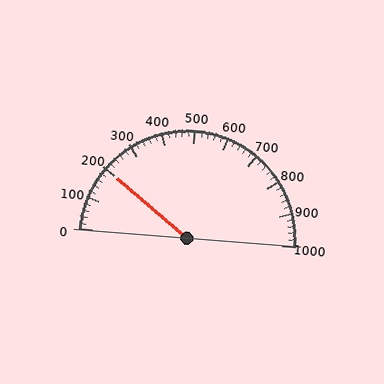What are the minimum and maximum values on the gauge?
The gauge ranges from 0 to 1000.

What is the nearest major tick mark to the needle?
The nearest major tick mark is 200.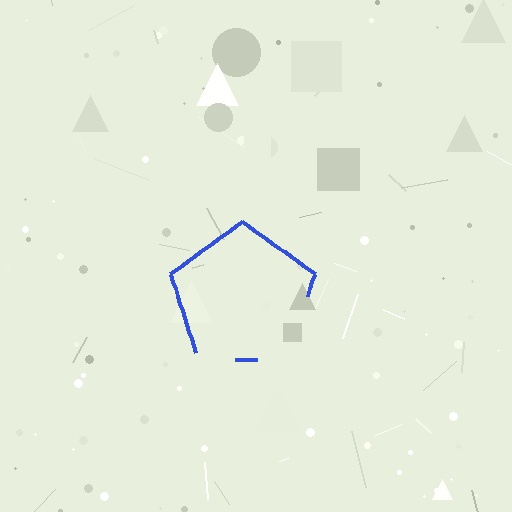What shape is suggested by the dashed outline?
The dashed outline suggests a pentagon.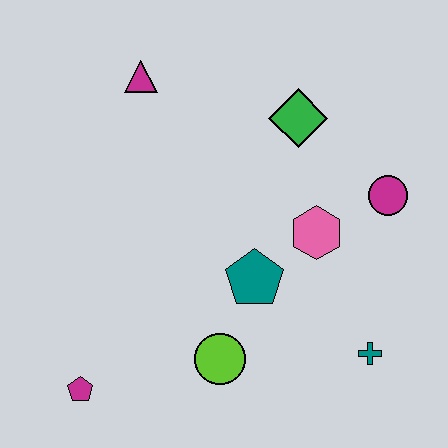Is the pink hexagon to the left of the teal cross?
Yes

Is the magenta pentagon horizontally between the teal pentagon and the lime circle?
No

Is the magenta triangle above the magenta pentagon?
Yes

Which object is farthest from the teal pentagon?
The magenta triangle is farthest from the teal pentagon.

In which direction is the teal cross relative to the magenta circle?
The teal cross is below the magenta circle.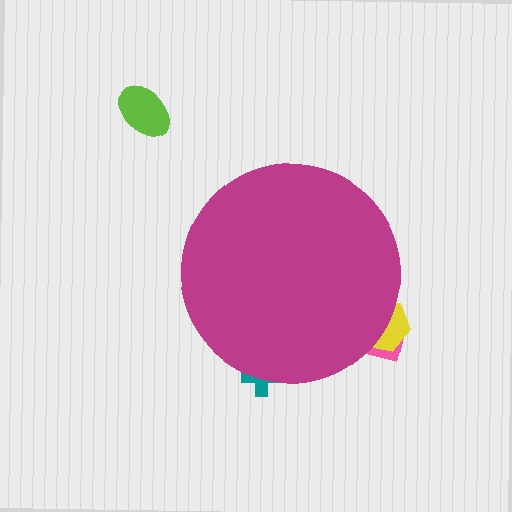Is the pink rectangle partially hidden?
Yes, the pink rectangle is partially hidden behind the magenta circle.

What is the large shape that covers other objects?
A magenta circle.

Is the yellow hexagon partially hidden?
Yes, the yellow hexagon is partially hidden behind the magenta circle.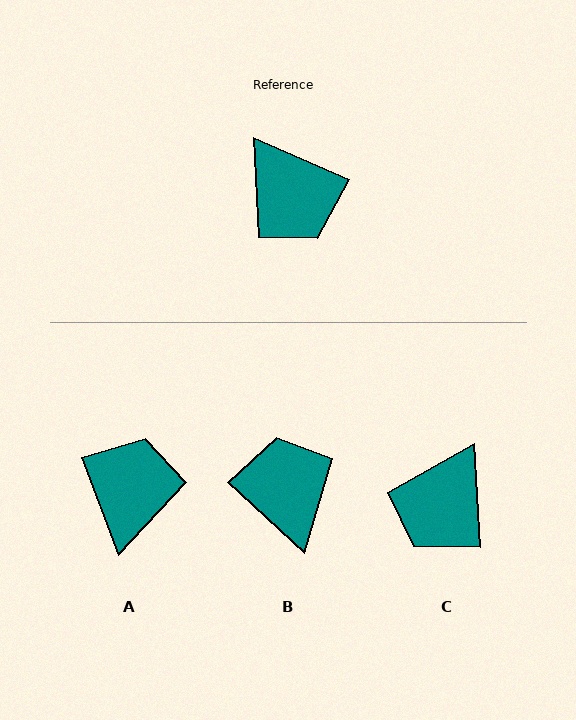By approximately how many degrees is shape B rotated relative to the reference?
Approximately 161 degrees counter-clockwise.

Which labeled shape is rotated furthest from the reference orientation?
B, about 161 degrees away.